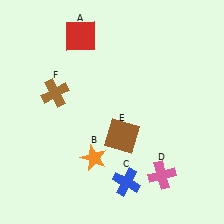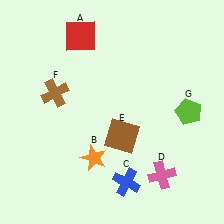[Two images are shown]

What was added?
A lime pentagon (G) was added in Image 2.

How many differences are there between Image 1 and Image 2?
There is 1 difference between the two images.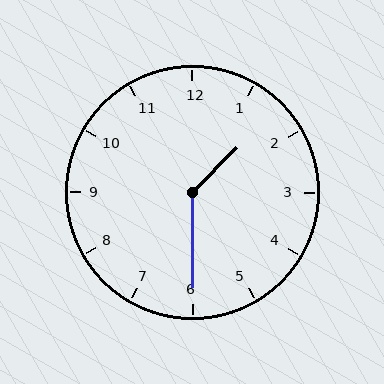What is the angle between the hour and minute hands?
Approximately 135 degrees.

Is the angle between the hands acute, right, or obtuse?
It is obtuse.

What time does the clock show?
1:30.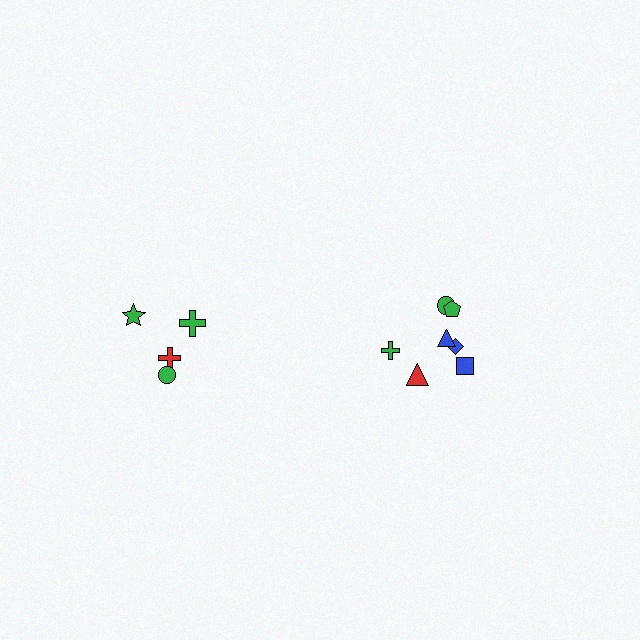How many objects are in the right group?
There are 7 objects.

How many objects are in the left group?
There are 4 objects.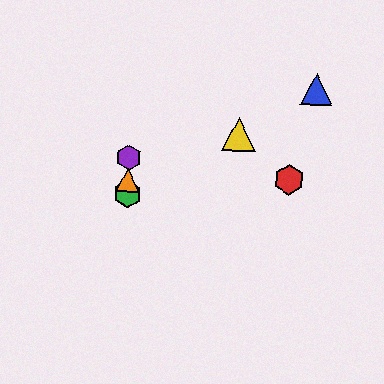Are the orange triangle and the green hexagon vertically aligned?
Yes, both are at x≈128.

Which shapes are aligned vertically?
The green hexagon, the purple hexagon, the orange triangle are aligned vertically.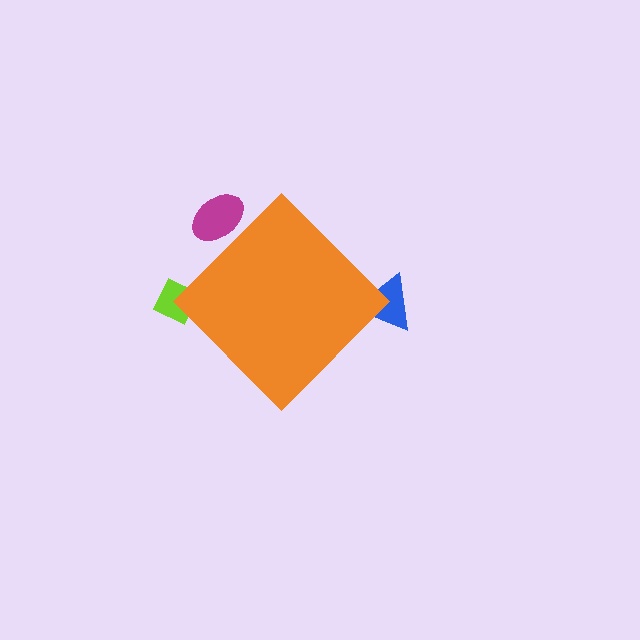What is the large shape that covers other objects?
An orange diamond.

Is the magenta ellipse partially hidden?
Yes, the magenta ellipse is partially hidden behind the orange diamond.